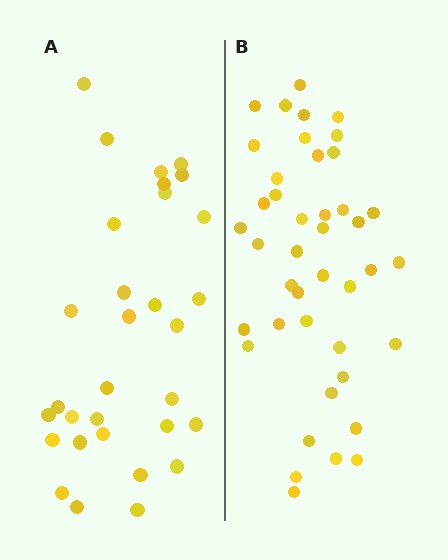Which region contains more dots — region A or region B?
Region B (the right region) has more dots.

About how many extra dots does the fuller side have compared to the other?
Region B has roughly 12 or so more dots than region A.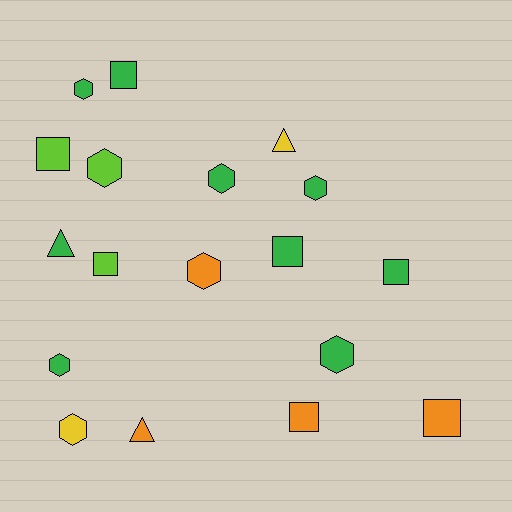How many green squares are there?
There are 3 green squares.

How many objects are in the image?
There are 18 objects.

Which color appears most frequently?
Green, with 9 objects.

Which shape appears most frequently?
Hexagon, with 8 objects.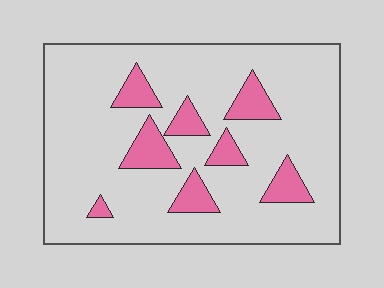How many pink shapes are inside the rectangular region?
8.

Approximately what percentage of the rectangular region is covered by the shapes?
Approximately 15%.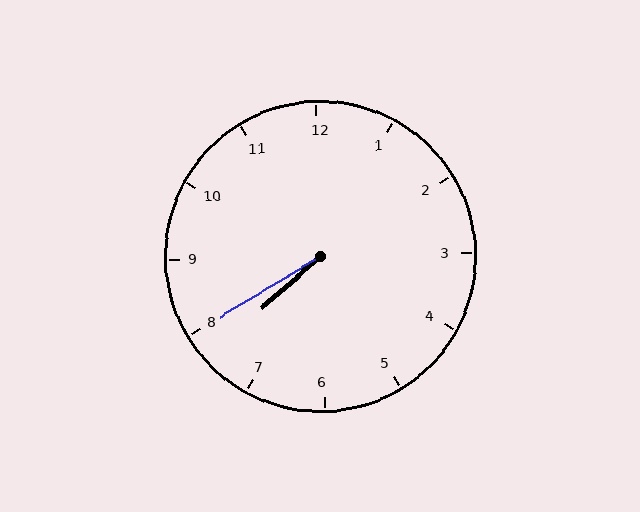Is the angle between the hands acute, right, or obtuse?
It is acute.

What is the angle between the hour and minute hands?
Approximately 10 degrees.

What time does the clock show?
7:40.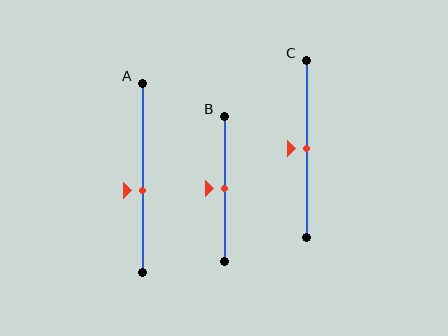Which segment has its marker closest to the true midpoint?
Segment B has its marker closest to the true midpoint.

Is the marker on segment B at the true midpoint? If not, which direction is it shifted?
Yes, the marker on segment B is at the true midpoint.